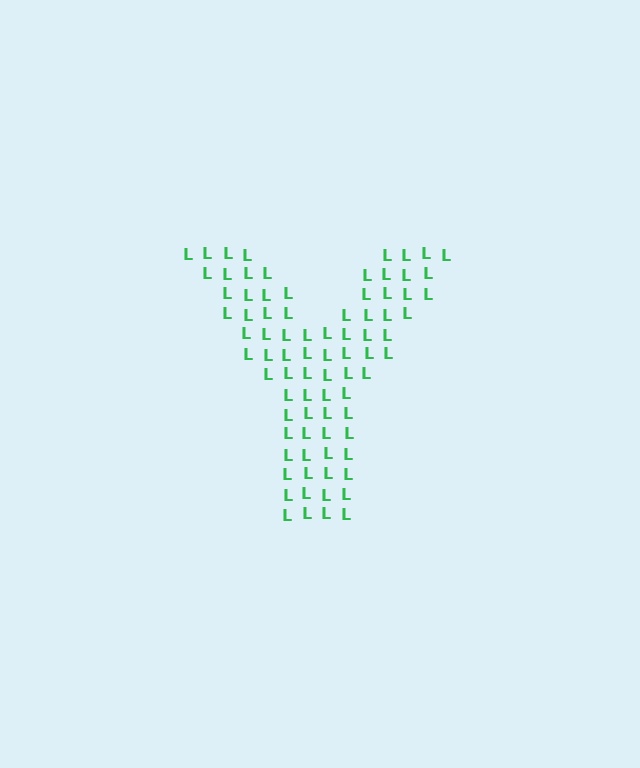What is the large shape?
The large shape is the letter Y.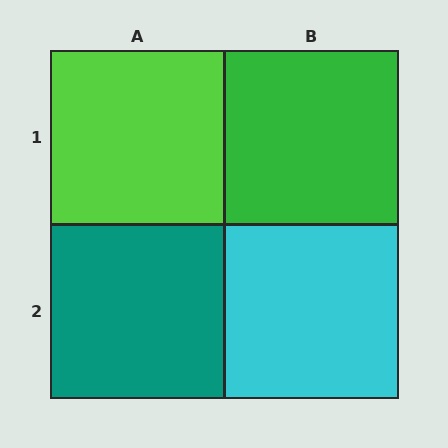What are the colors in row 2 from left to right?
Teal, cyan.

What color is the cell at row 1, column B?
Green.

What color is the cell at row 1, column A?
Lime.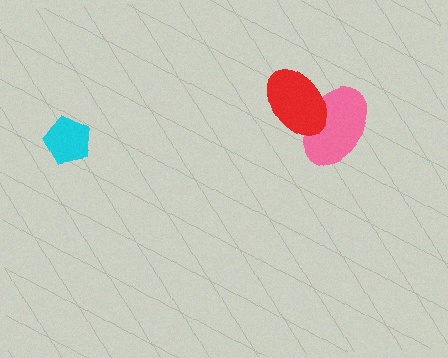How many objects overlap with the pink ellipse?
1 object overlaps with the pink ellipse.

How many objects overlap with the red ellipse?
1 object overlaps with the red ellipse.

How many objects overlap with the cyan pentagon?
0 objects overlap with the cyan pentagon.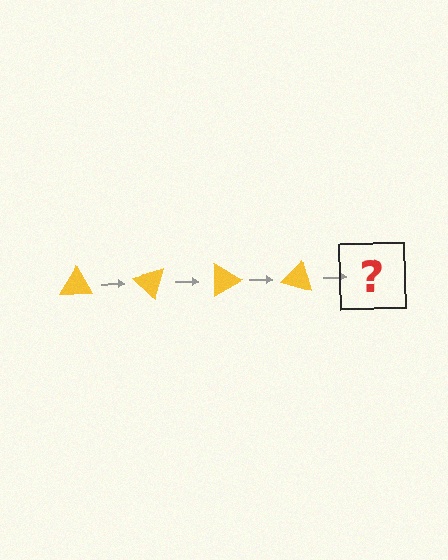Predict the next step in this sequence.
The next step is a yellow triangle rotated 180 degrees.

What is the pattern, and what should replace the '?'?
The pattern is that the triangle rotates 45 degrees each step. The '?' should be a yellow triangle rotated 180 degrees.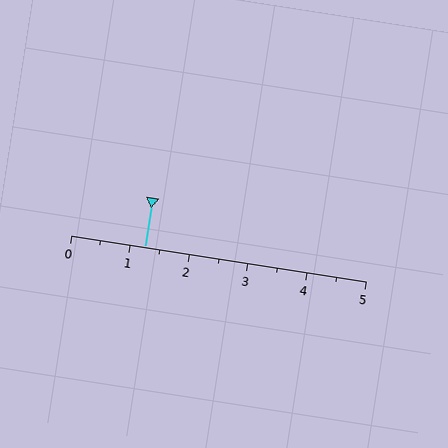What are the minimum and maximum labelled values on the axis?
The axis runs from 0 to 5.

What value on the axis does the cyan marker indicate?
The marker indicates approximately 1.2.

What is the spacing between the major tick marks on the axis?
The major ticks are spaced 1 apart.